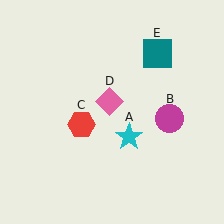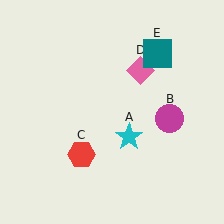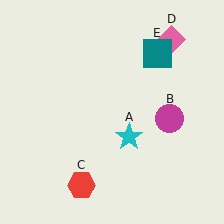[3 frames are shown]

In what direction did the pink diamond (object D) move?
The pink diamond (object D) moved up and to the right.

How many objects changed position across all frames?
2 objects changed position: red hexagon (object C), pink diamond (object D).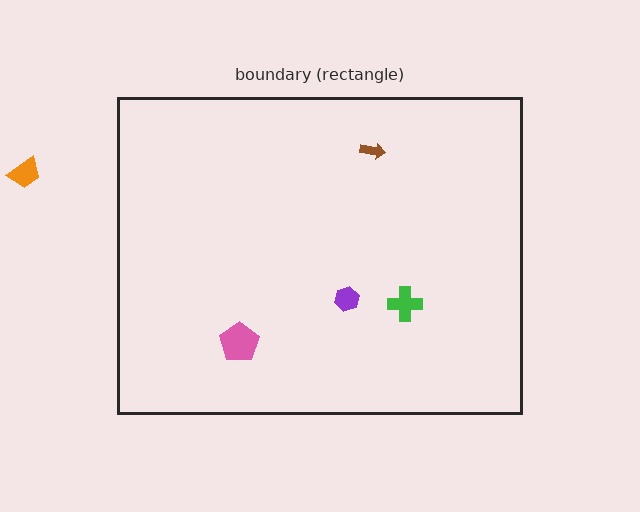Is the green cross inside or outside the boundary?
Inside.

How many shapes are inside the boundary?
4 inside, 1 outside.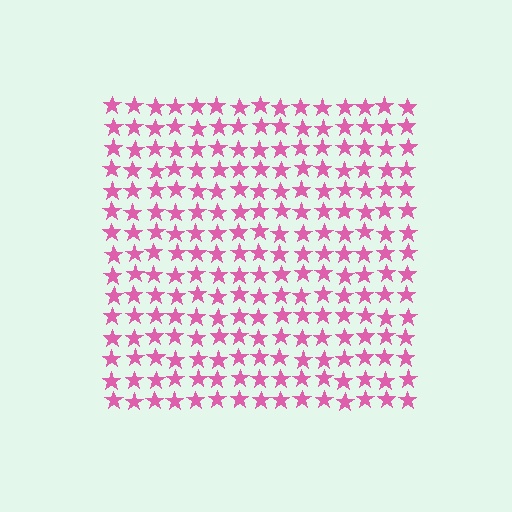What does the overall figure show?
The overall figure shows a square.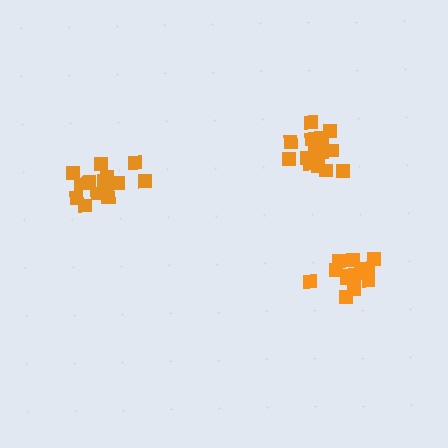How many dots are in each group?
Group 1: 17 dots, Group 2: 16 dots, Group 3: 13 dots (46 total).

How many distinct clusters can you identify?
There are 3 distinct clusters.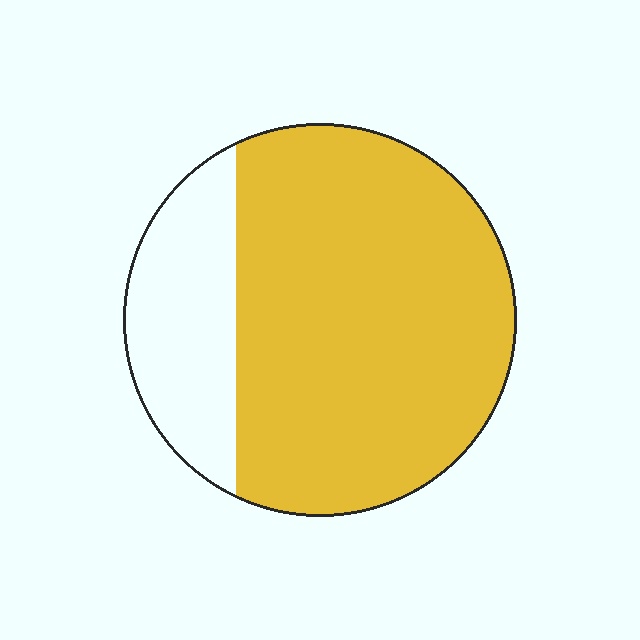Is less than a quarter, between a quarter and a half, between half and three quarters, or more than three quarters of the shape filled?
More than three quarters.